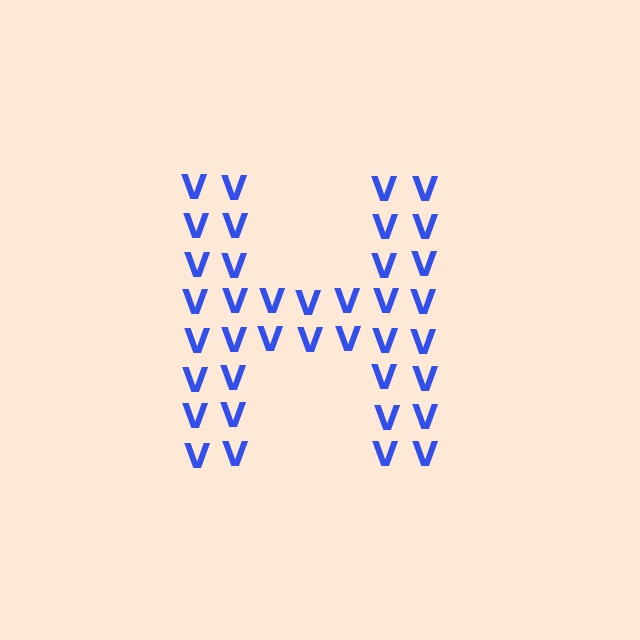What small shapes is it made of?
It is made of small letter V's.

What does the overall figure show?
The overall figure shows the letter H.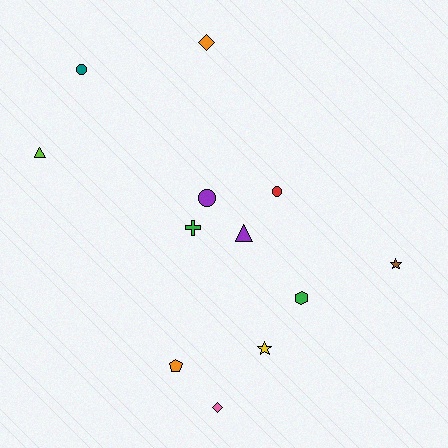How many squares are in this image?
There are no squares.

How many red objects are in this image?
There is 1 red object.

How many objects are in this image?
There are 12 objects.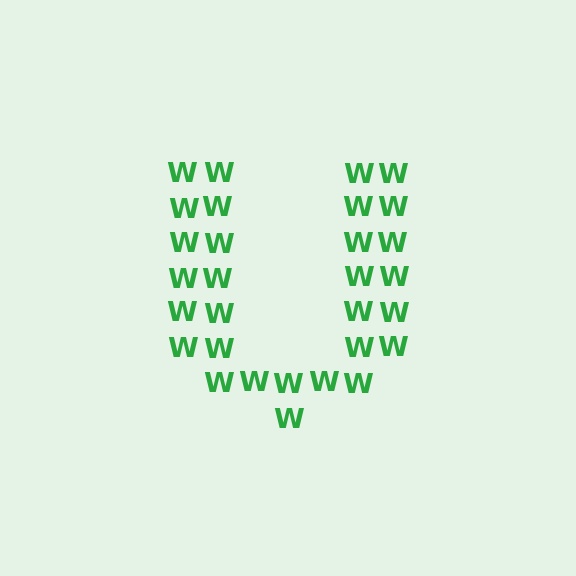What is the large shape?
The large shape is the letter U.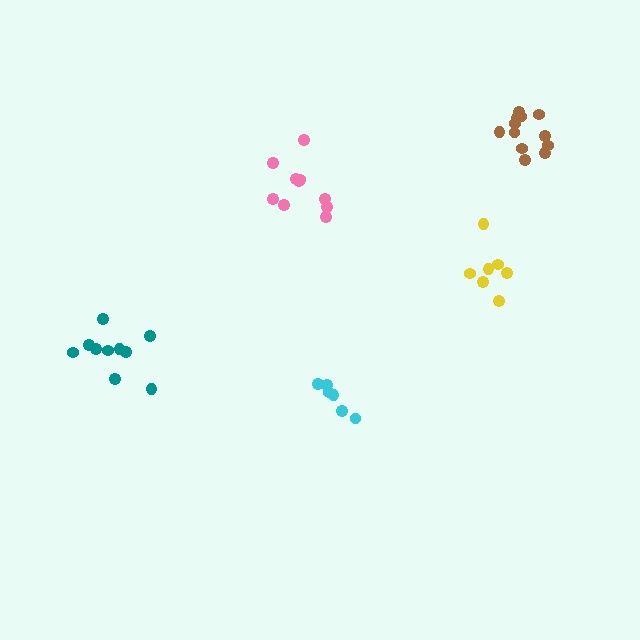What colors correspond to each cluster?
The clusters are colored: pink, yellow, teal, cyan, brown.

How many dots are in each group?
Group 1: 10 dots, Group 2: 7 dots, Group 3: 10 dots, Group 4: 6 dots, Group 5: 12 dots (45 total).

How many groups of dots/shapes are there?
There are 5 groups.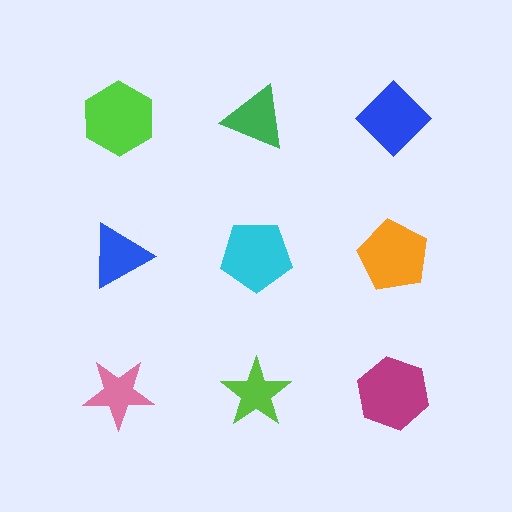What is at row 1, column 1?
A lime hexagon.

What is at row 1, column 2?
A green triangle.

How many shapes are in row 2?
3 shapes.